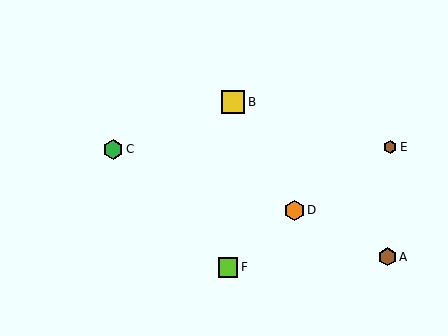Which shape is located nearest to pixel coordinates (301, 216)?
The orange hexagon (labeled D) at (294, 210) is nearest to that location.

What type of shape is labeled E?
Shape E is a brown hexagon.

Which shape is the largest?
The yellow square (labeled B) is the largest.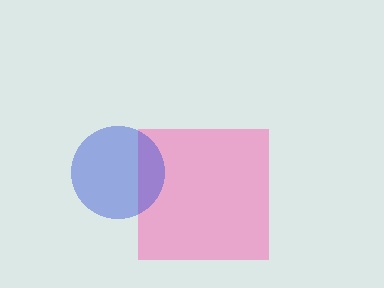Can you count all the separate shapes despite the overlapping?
Yes, there are 2 separate shapes.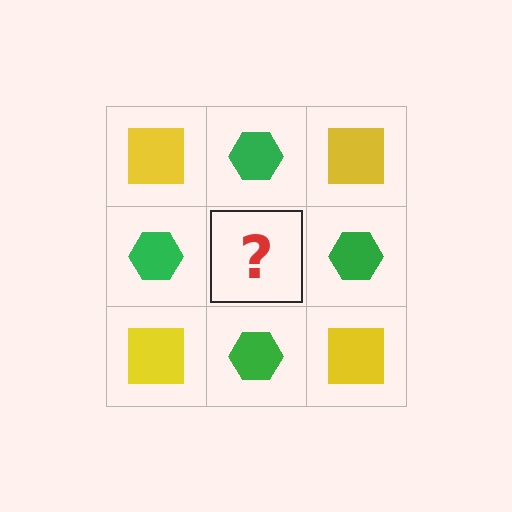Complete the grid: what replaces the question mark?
The question mark should be replaced with a yellow square.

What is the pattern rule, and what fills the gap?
The rule is that it alternates yellow square and green hexagon in a checkerboard pattern. The gap should be filled with a yellow square.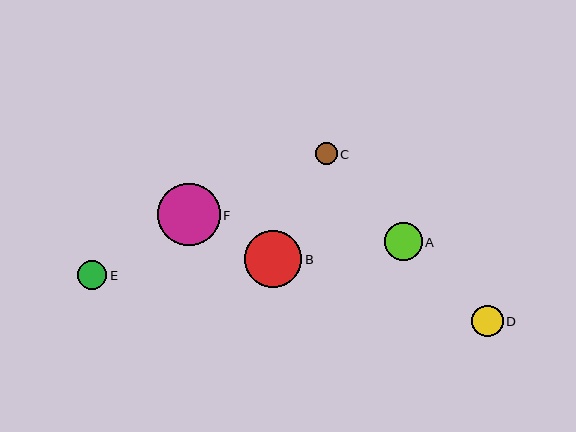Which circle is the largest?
Circle F is the largest with a size of approximately 63 pixels.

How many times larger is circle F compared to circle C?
Circle F is approximately 2.8 times the size of circle C.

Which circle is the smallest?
Circle C is the smallest with a size of approximately 22 pixels.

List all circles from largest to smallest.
From largest to smallest: F, B, A, D, E, C.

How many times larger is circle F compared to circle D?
Circle F is approximately 2.0 times the size of circle D.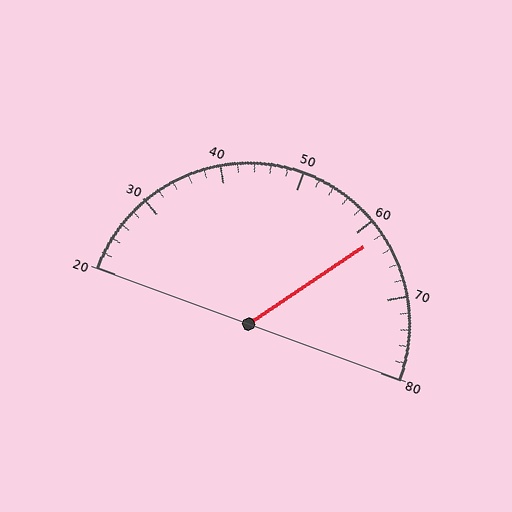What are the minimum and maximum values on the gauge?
The gauge ranges from 20 to 80.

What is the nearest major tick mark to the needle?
The nearest major tick mark is 60.